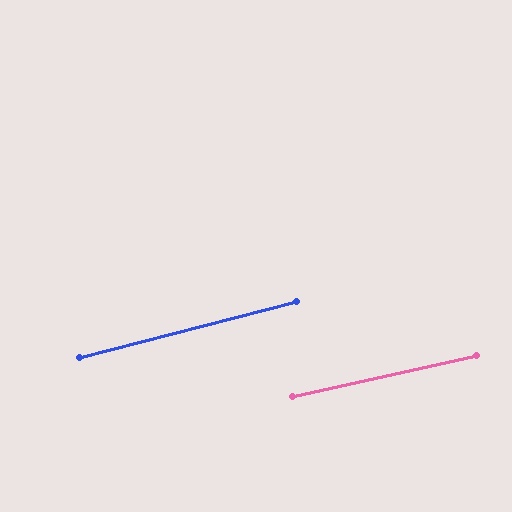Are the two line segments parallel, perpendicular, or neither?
Parallel — their directions differ by only 1.8°.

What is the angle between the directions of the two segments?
Approximately 2 degrees.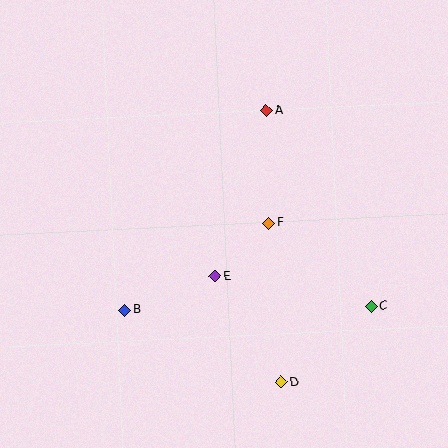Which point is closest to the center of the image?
Point F at (269, 223) is closest to the center.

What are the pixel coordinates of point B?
Point B is at (125, 310).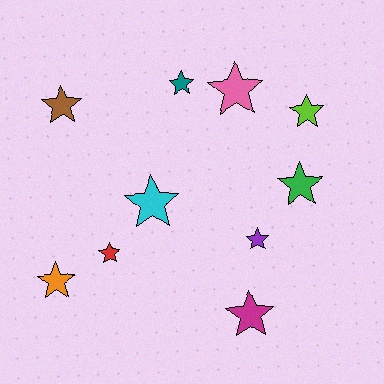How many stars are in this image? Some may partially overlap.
There are 10 stars.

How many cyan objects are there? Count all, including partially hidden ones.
There is 1 cyan object.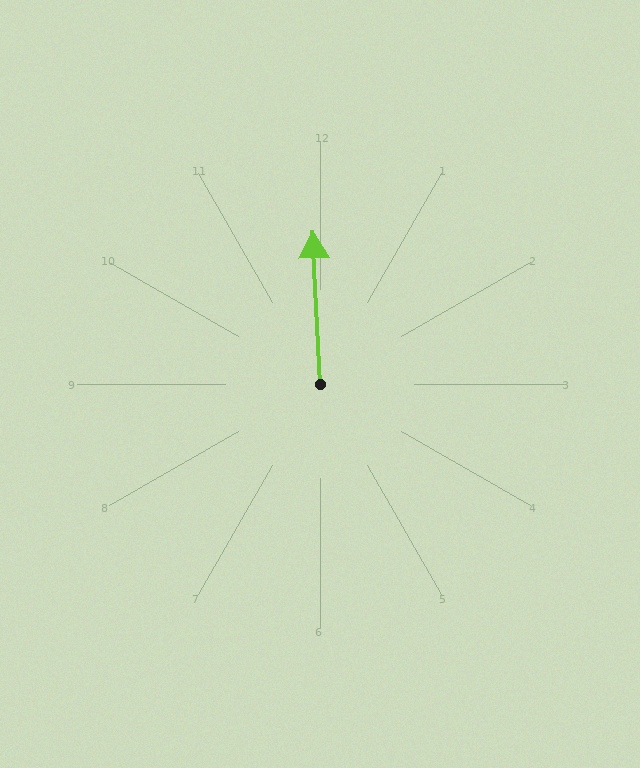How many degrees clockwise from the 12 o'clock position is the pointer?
Approximately 357 degrees.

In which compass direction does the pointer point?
North.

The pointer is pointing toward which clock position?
Roughly 12 o'clock.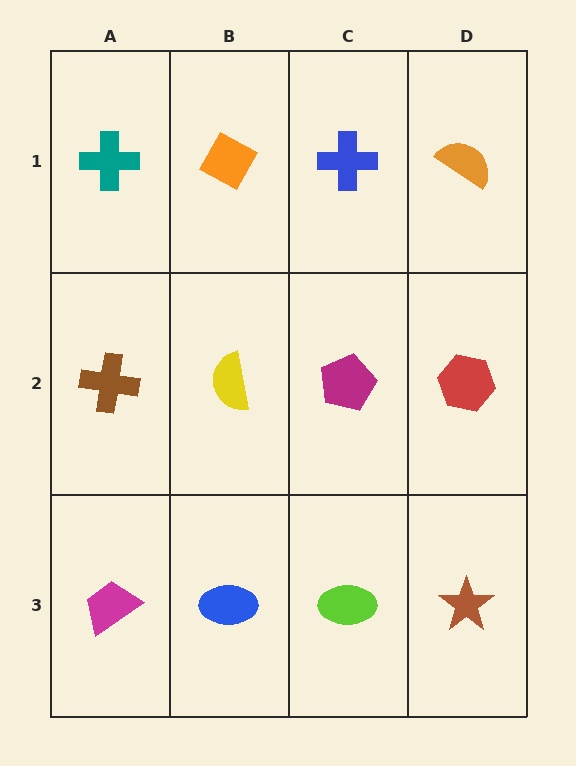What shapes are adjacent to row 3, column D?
A red hexagon (row 2, column D), a lime ellipse (row 3, column C).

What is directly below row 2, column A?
A magenta trapezoid.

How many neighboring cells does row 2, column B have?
4.